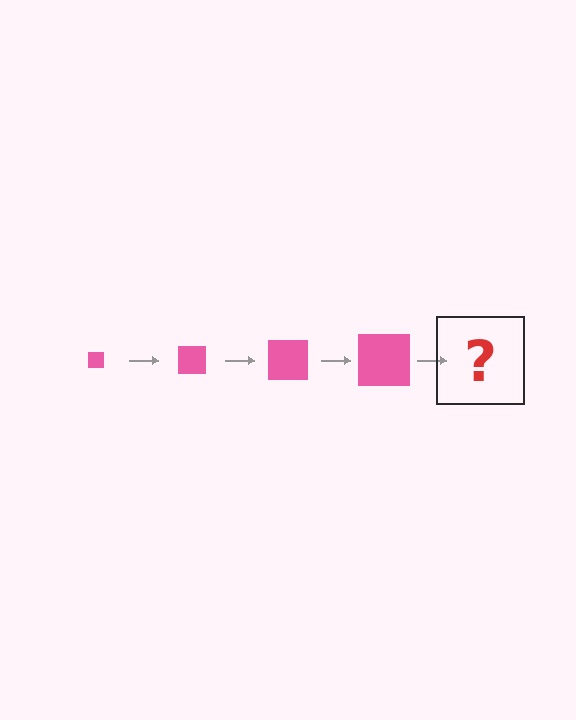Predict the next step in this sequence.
The next step is a pink square, larger than the previous one.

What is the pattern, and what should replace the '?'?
The pattern is that the square gets progressively larger each step. The '?' should be a pink square, larger than the previous one.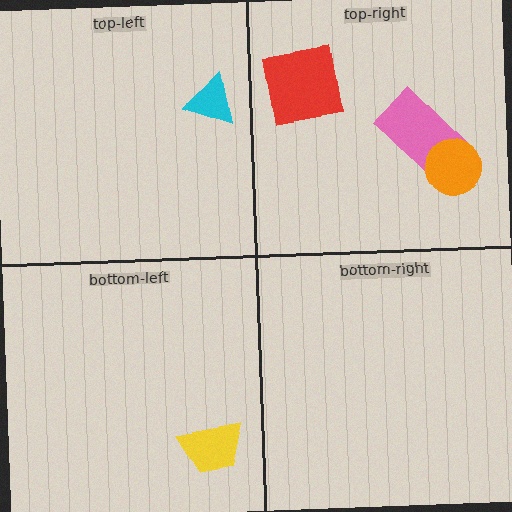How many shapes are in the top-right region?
3.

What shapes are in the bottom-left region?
The yellow trapezoid.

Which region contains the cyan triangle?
The top-left region.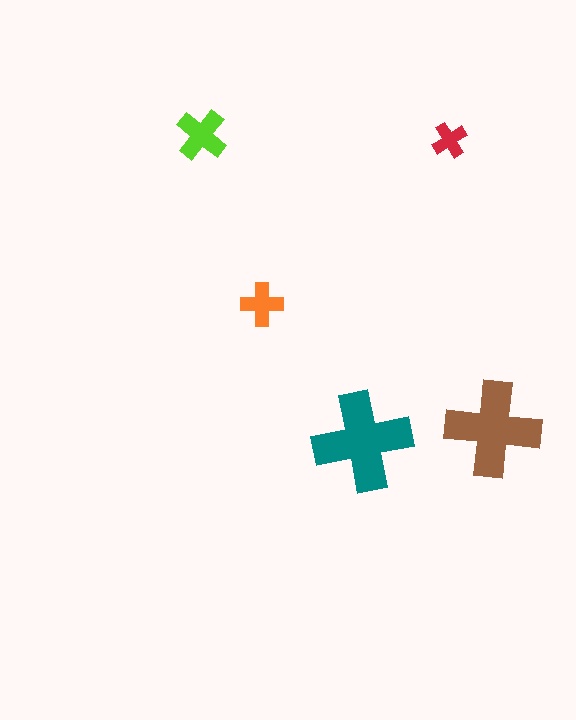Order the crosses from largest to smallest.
the teal one, the brown one, the lime one, the orange one, the red one.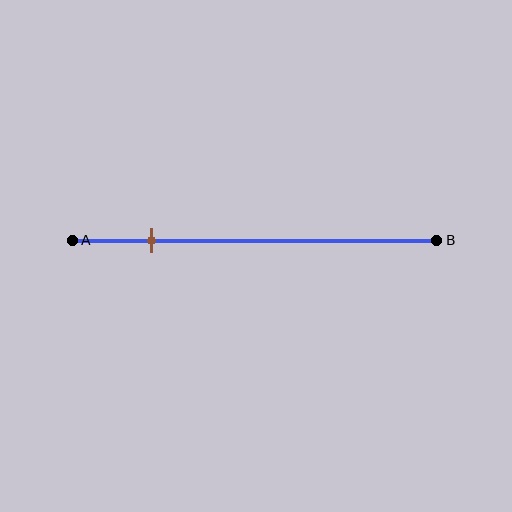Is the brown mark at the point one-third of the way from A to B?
No, the mark is at about 20% from A, not at the 33% one-third point.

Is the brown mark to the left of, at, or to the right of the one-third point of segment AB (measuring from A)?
The brown mark is to the left of the one-third point of segment AB.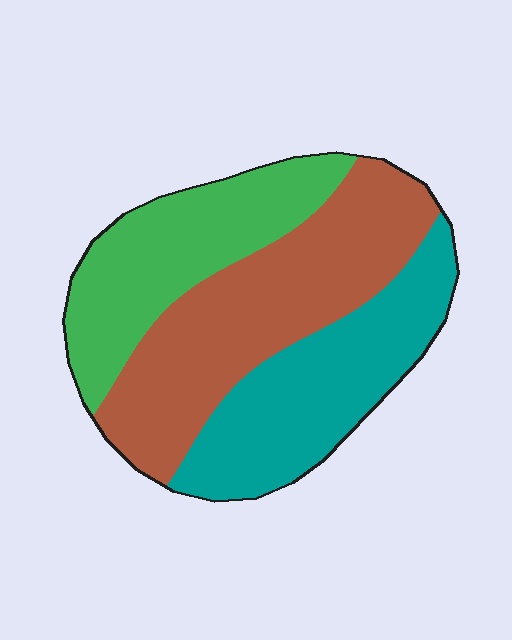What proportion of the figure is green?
Green takes up about one quarter (1/4) of the figure.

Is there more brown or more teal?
Brown.